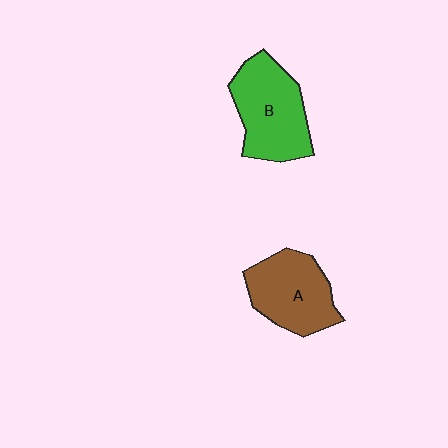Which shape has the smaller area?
Shape A (brown).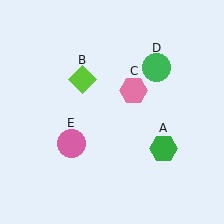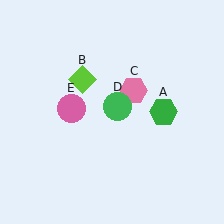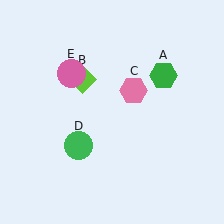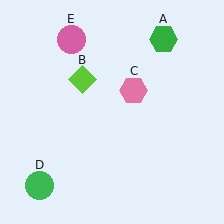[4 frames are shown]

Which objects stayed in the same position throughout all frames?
Lime diamond (object B) and pink hexagon (object C) remained stationary.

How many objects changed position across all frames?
3 objects changed position: green hexagon (object A), green circle (object D), pink circle (object E).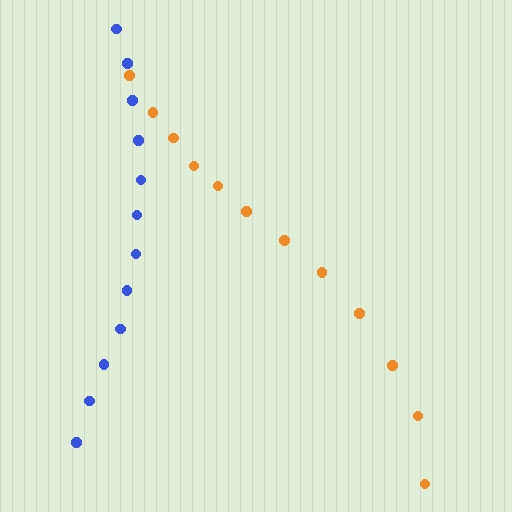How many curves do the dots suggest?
There are 2 distinct paths.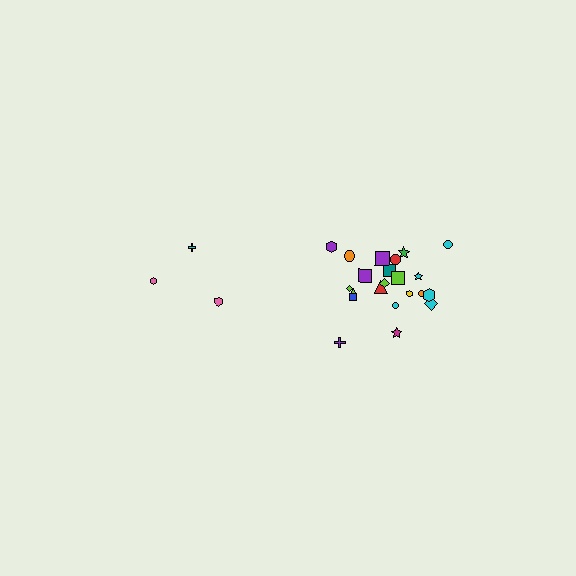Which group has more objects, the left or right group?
The right group.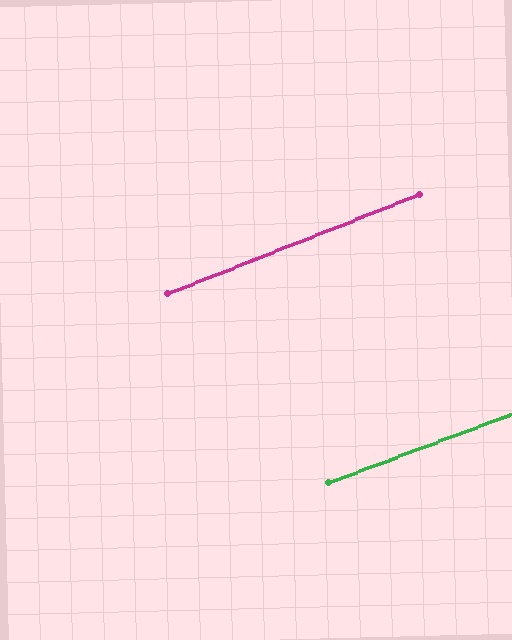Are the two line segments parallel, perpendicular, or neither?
Parallel — their directions differ by only 1.0°.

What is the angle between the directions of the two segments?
Approximately 1 degree.